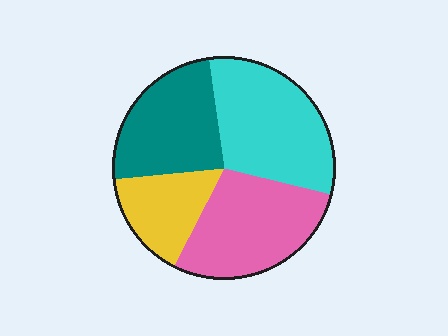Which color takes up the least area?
Yellow, at roughly 15%.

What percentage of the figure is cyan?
Cyan takes up about one third (1/3) of the figure.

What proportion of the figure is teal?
Teal covers 25% of the figure.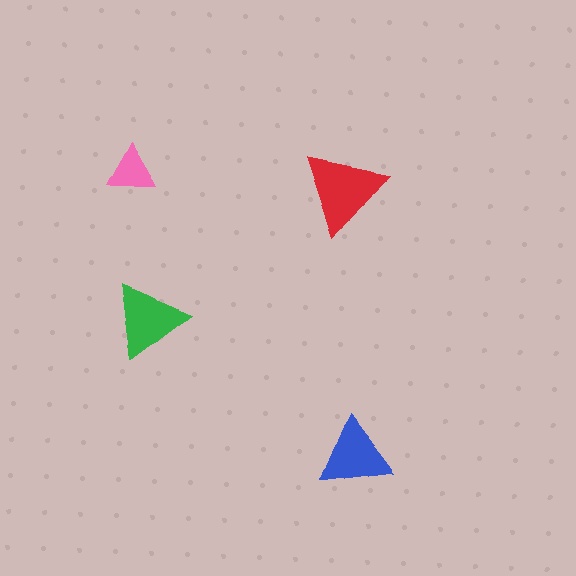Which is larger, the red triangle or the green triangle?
The red one.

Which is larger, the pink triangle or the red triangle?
The red one.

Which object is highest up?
The pink triangle is topmost.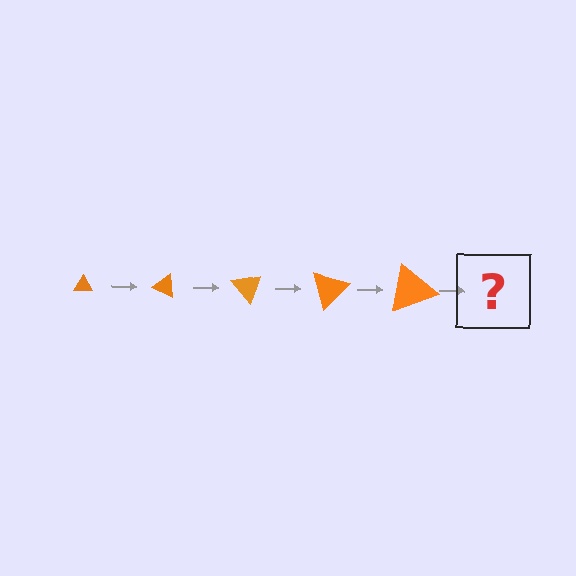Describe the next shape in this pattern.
It should be a triangle, larger than the previous one and rotated 125 degrees from the start.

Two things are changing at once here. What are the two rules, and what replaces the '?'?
The two rules are that the triangle grows larger each step and it rotates 25 degrees each step. The '?' should be a triangle, larger than the previous one and rotated 125 degrees from the start.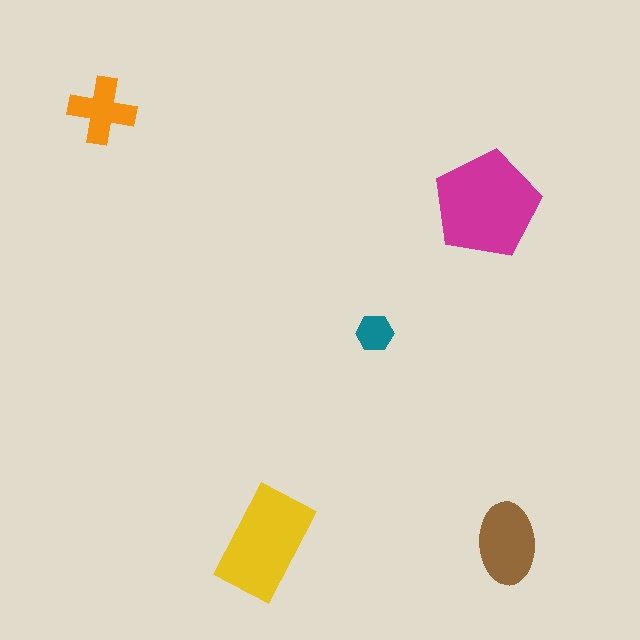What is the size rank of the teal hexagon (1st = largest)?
5th.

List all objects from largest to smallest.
The magenta pentagon, the yellow rectangle, the brown ellipse, the orange cross, the teal hexagon.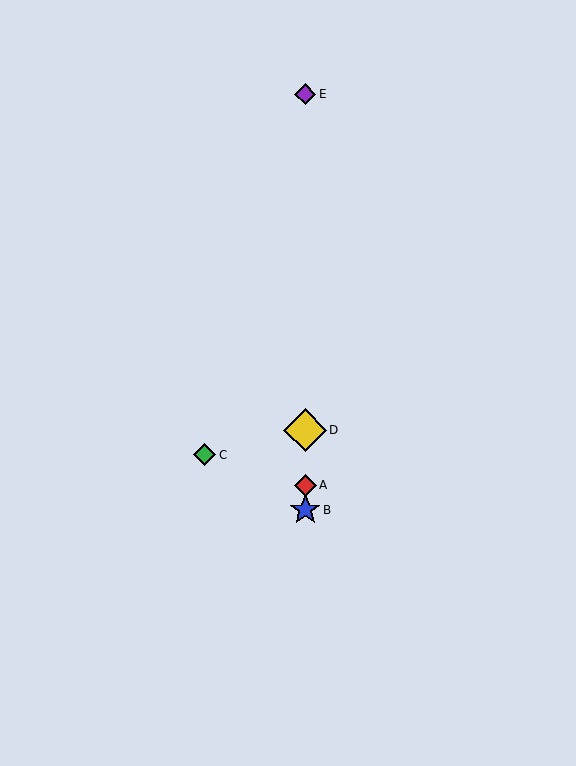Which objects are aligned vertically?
Objects A, B, D, E are aligned vertically.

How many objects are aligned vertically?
4 objects (A, B, D, E) are aligned vertically.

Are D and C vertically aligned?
No, D is at x≈305 and C is at x≈205.